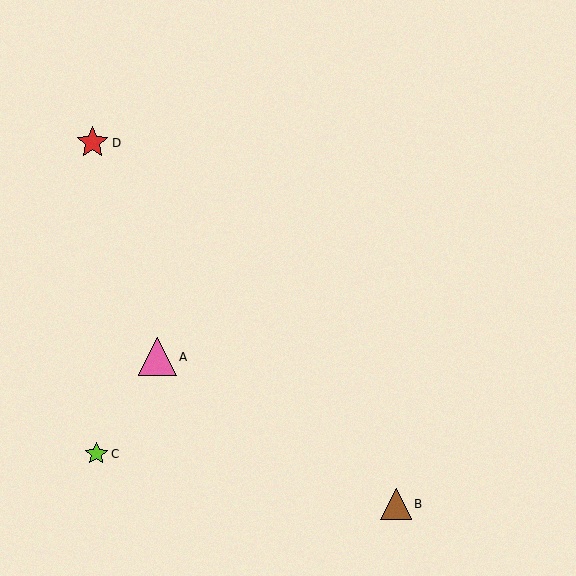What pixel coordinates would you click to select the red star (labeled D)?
Click at (93, 143) to select the red star D.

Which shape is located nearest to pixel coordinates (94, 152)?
The red star (labeled D) at (93, 143) is nearest to that location.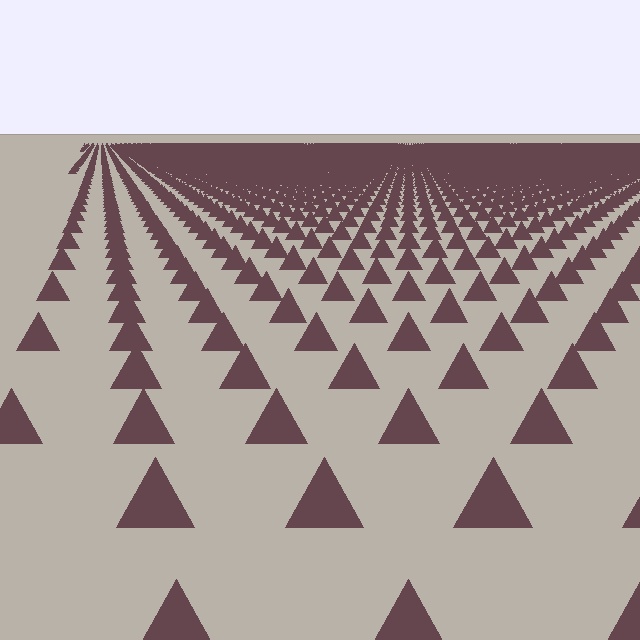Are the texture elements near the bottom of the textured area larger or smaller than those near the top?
Larger. Near the bottom, elements are closer to the viewer and appear at a bigger on-screen size.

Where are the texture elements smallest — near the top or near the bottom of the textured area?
Near the top.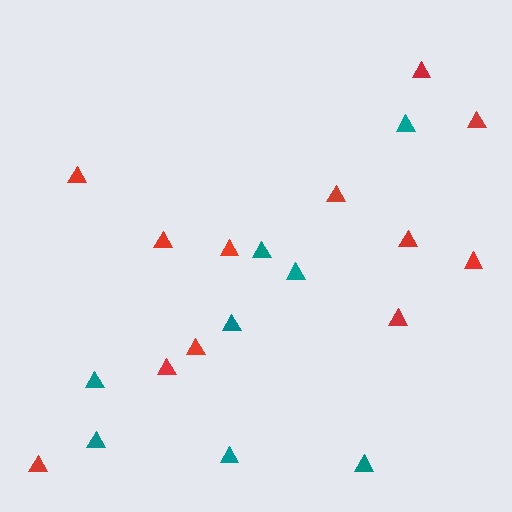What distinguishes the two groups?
There are 2 groups: one group of red triangles (12) and one group of teal triangles (8).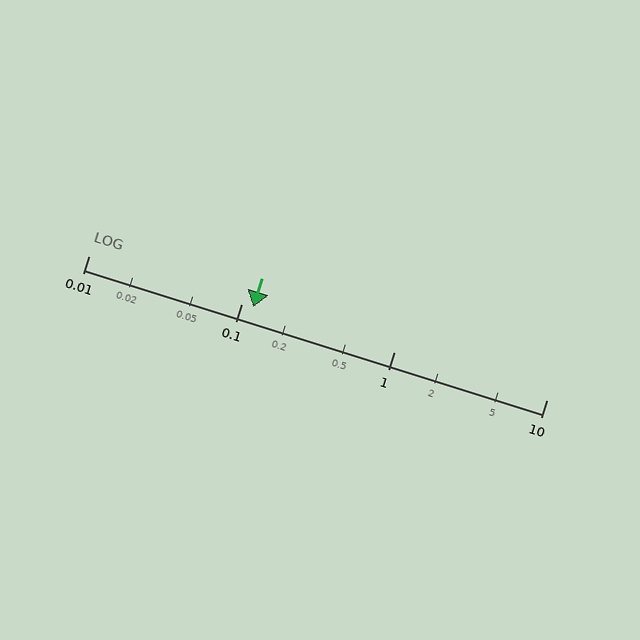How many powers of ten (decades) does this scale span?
The scale spans 3 decades, from 0.01 to 10.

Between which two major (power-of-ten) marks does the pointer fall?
The pointer is between 0.1 and 1.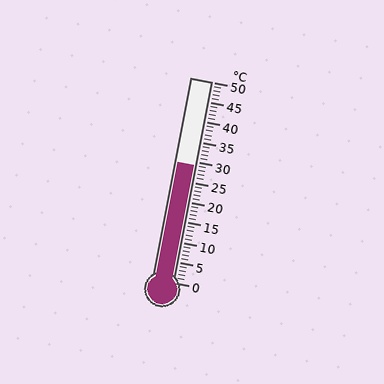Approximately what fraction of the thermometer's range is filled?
The thermometer is filled to approximately 60% of its range.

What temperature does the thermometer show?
The thermometer shows approximately 29°C.